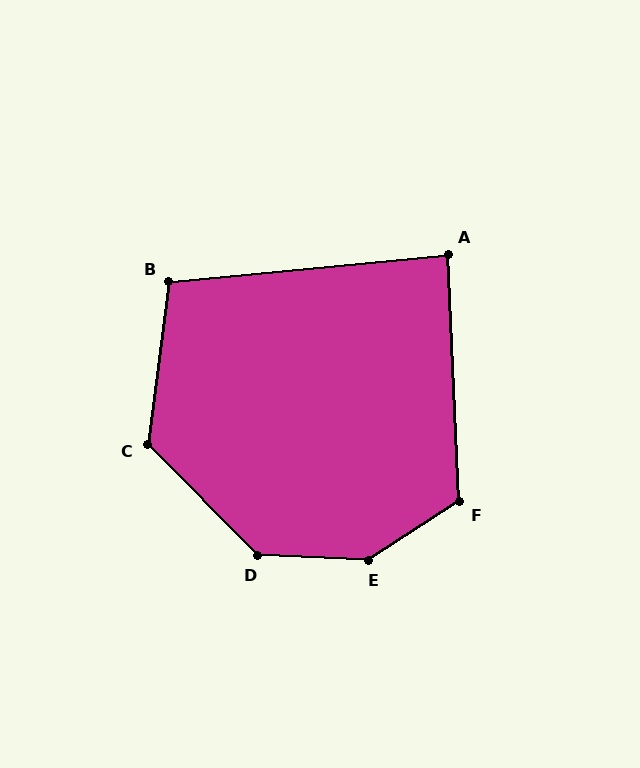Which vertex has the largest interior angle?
E, at approximately 145 degrees.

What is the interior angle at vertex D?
Approximately 137 degrees (obtuse).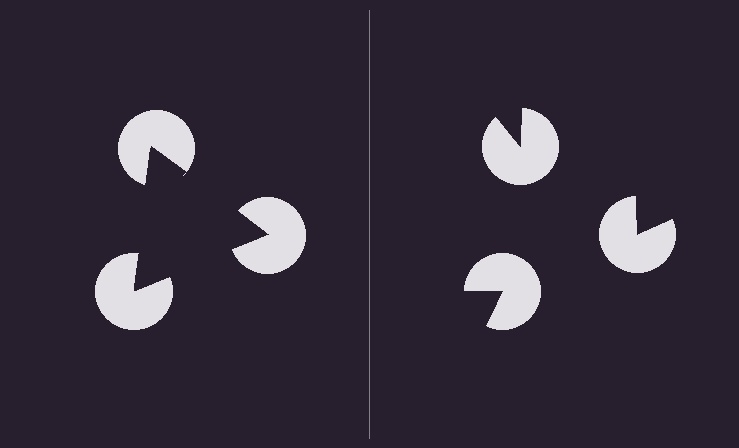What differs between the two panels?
The pac-man discs are positioned identically on both sides; only the wedge orientations differ. On the left they align to a triangle; on the right they are misaligned.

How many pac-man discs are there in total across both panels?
6 — 3 on each side.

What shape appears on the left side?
An illusory triangle.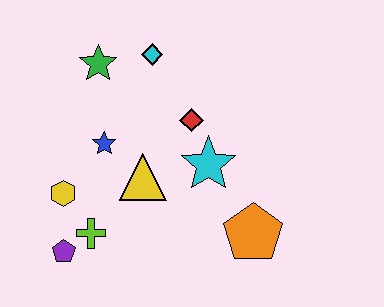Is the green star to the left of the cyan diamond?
Yes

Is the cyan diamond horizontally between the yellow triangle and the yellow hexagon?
No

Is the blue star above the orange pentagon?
Yes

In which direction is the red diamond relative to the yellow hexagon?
The red diamond is to the right of the yellow hexagon.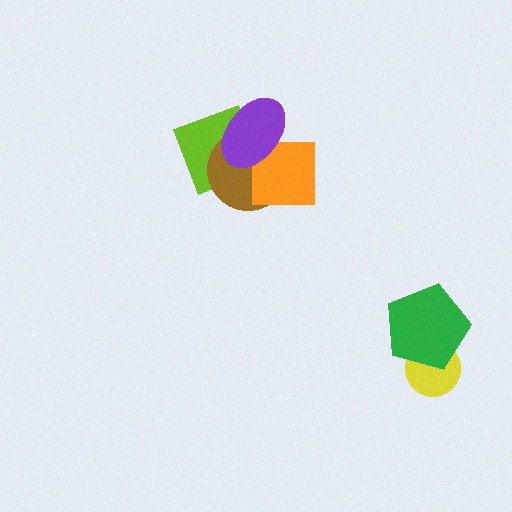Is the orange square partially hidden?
Yes, it is partially covered by another shape.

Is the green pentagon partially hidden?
No, no other shape covers it.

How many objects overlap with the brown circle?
3 objects overlap with the brown circle.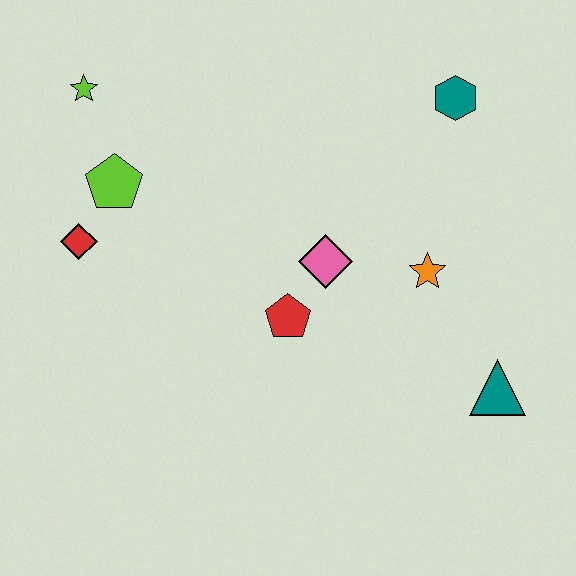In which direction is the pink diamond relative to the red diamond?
The pink diamond is to the right of the red diamond.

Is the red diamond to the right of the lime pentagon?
No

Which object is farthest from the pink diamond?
The lime star is farthest from the pink diamond.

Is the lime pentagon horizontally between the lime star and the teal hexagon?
Yes